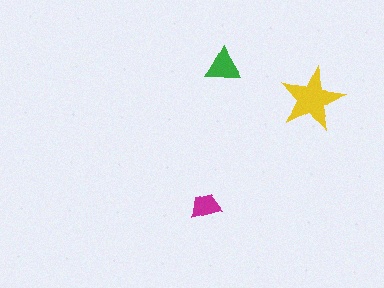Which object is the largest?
The yellow star.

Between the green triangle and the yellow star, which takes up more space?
The yellow star.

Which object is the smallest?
The magenta trapezoid.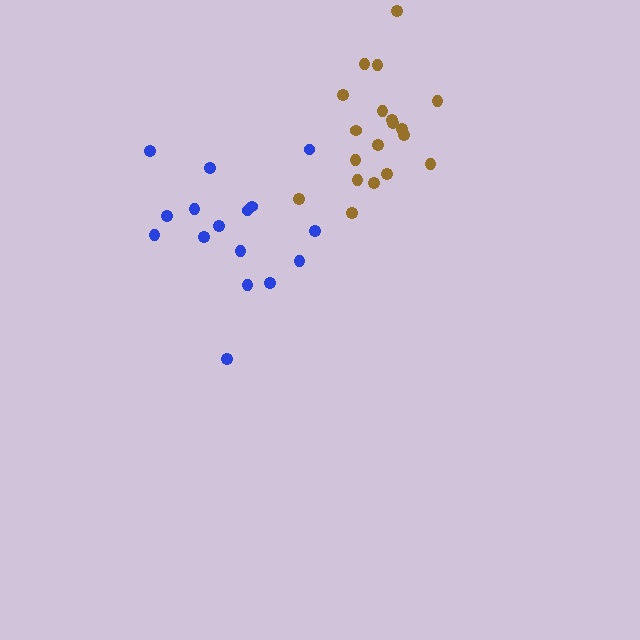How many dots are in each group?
Group 1: 19 dots, Group 2: 16 dots (35 total).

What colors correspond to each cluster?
The clusters are colored: brown, blue.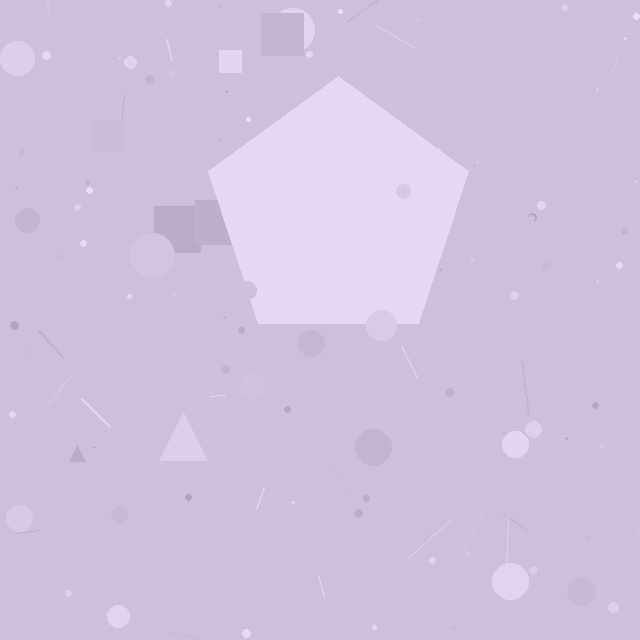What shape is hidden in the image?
A pentagon is hidden in the image.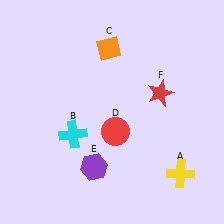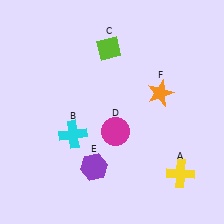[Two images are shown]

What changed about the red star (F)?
In Image 1, F is red. In Image 2, it changed to orange.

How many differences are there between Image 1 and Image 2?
There are 3 differences between the two images.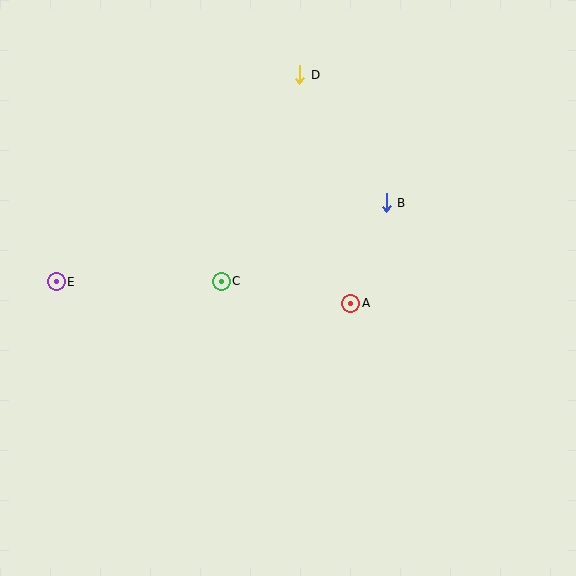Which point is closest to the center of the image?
Point A at (351, 303) is closest to the center.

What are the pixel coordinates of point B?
Point B is at (386, 203).